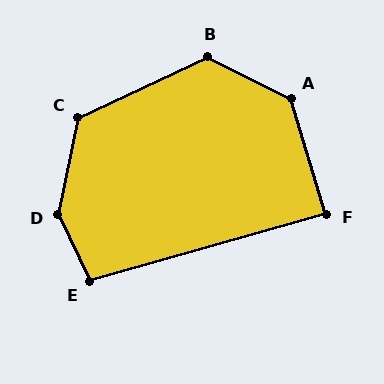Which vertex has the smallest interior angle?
F, at approximately 89 degrees.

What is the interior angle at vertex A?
Approximately 133 degrees (obtuse).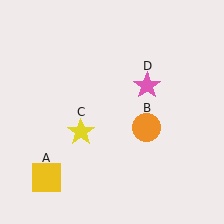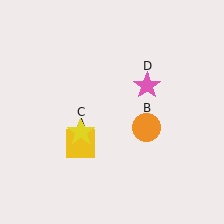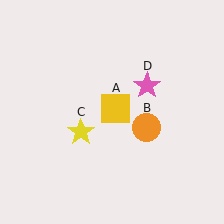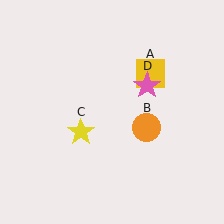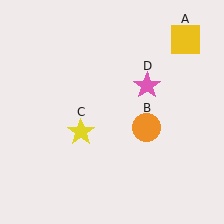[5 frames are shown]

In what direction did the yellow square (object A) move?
The yellow square (object A) moved up and to the right.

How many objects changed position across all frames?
1 object changed position: yellow square (object A).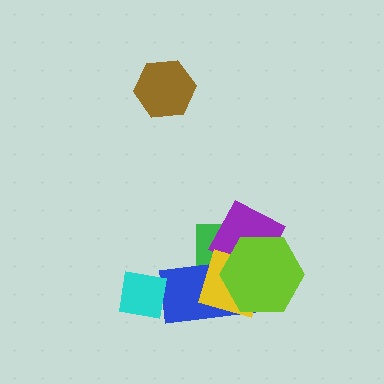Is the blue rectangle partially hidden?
Yes, it is partially covered by another shape.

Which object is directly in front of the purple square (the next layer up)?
The yellow diamond is directly in front of the purple square.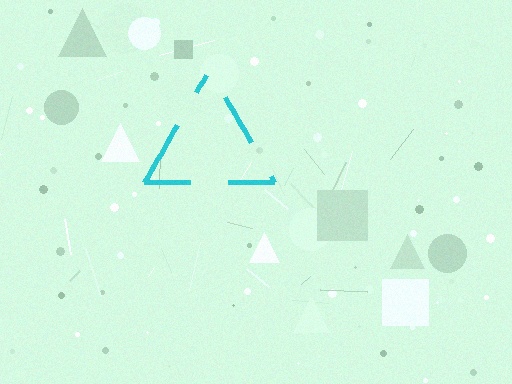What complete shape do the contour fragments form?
The contour fragments form a triangle.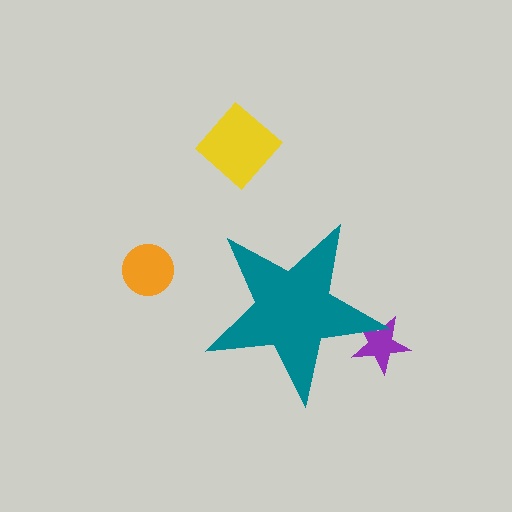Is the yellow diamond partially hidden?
No, the yellow diamond is fully visible.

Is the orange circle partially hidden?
No, the orange circle is fully visible.